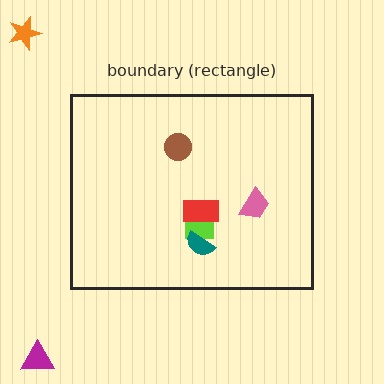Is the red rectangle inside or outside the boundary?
Inside.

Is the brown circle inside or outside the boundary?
Inside.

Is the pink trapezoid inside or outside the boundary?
Inside.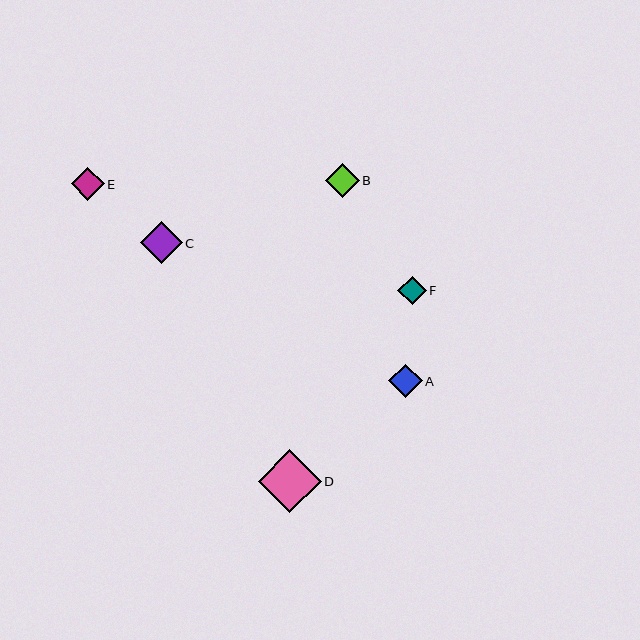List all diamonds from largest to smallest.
From largest to smallest: D, C, B, A, E, F.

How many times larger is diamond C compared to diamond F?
Diamond C is approximately 1.5 times the size of diamond F.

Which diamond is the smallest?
Diamond F is the smallest with a size of approximately 28 pixels.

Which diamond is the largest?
Diamond D is the largest with a size of approximately 63 pixels.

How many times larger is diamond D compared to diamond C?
Diamond D is approximately 1.5 times the size of diamond C.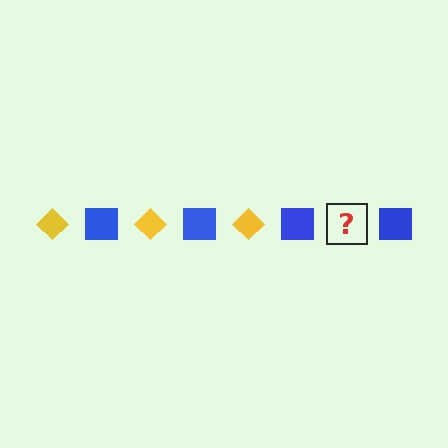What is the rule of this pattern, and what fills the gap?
The rule is that the pattern alternates between yellow diamond and blue square. The gap should be filled with a yellow diamond.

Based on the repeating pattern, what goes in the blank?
The blank should be a yellow diamond.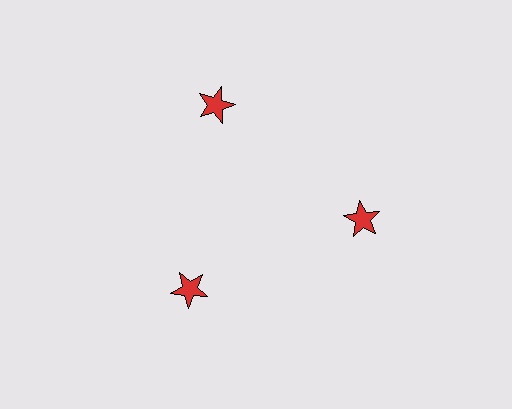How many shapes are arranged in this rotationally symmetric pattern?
There are 3 shapes, arranged in 3 groups of 1.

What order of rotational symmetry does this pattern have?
This pattern has 3-fold rotational symmetry.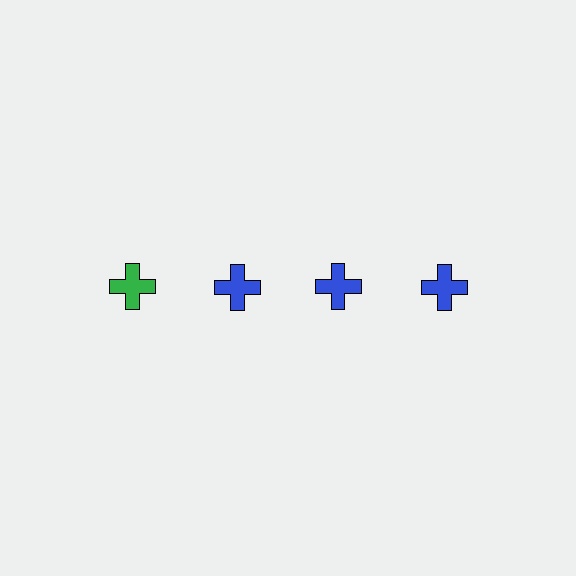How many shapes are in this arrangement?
There are 4 shapes arranged in a grid pattern.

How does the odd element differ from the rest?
It has a different color: green instead of blue.